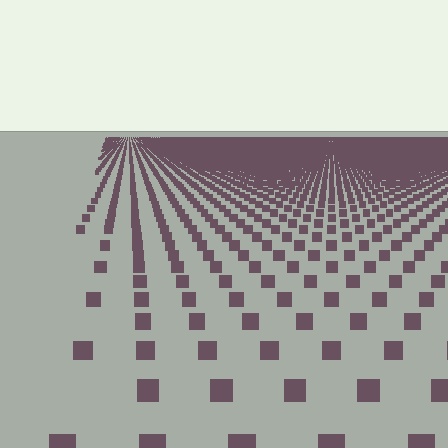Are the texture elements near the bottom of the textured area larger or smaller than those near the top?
Larger. Near the bottom, elements are closer to the viewer and appear at a bigger on-screen size.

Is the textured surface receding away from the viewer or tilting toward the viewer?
The surface is receding away from the viewer. Texture elements get smaller and denser toward the top.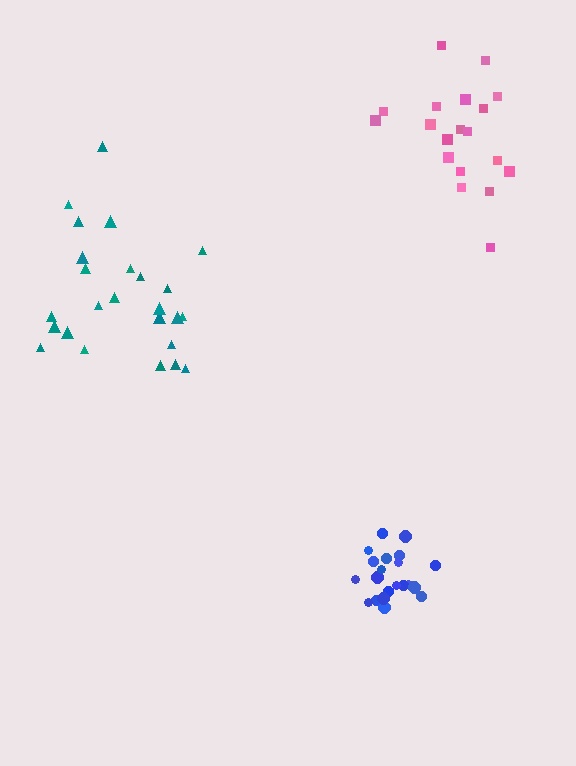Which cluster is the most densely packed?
Blue.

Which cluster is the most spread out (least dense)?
Teal.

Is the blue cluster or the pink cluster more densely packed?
Blue.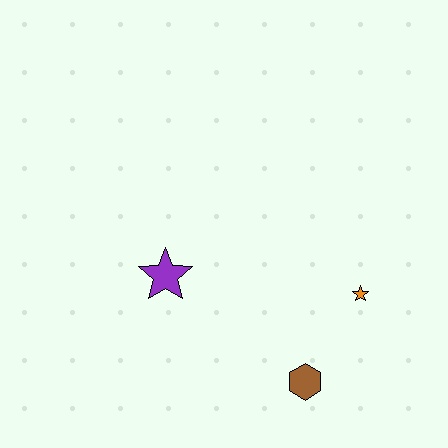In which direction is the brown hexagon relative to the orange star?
The brown hexagon is below the orange star.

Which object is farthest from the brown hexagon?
The purple star is farthest from the brown hexagon.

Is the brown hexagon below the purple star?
Yes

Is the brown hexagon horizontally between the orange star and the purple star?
Yes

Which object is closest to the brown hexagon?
The orange star is closest to the brown hexagon.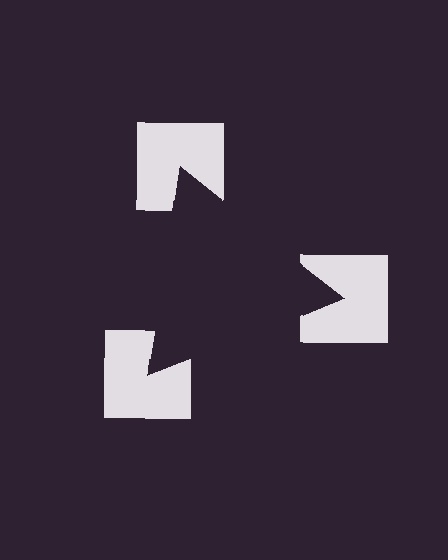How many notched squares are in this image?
There are 3 — one at each vertex of the illusory triangle.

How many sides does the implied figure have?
3 sides.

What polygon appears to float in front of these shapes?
An illusory triangle — its edges are inferred from the aligned wedge cuts in the notched squares, not physically drawn.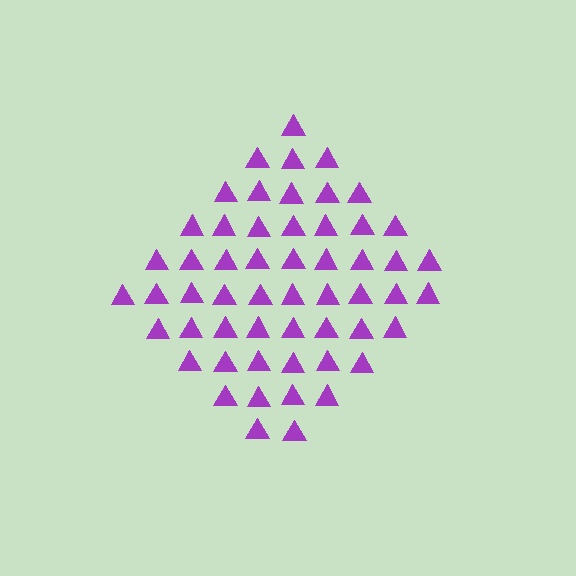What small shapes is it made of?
It is made of small triangles.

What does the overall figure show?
The overall figure shows a diamond.